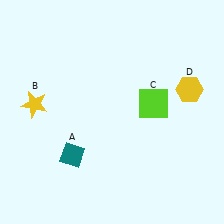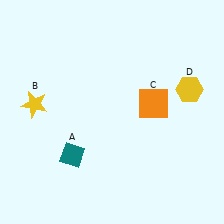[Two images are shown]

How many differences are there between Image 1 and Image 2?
There is 1 difference between the two images.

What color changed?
The square (C) changed from lime in Image 1 to orange in Image 2.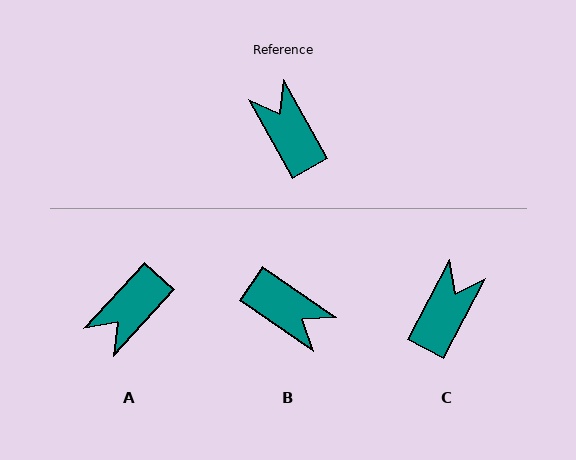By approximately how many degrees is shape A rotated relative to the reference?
Approximately 108 degrees counter-clockwise.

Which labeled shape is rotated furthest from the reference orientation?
B, about 154 degrees away.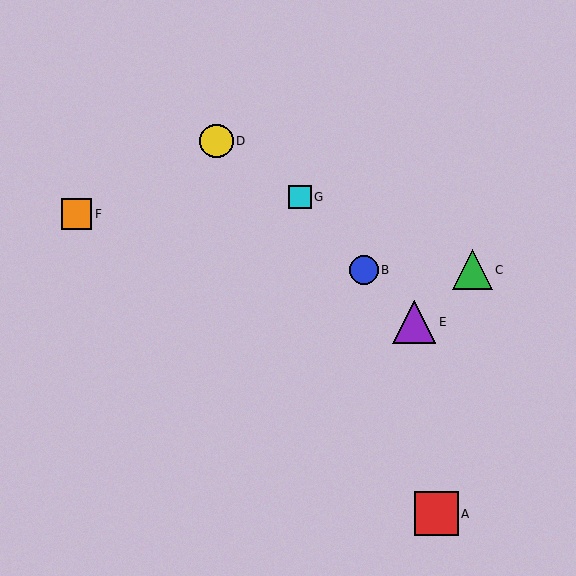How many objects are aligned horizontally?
2 objects (B, C) are aligned horizontally.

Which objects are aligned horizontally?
Objects B, C are aligned horizontally.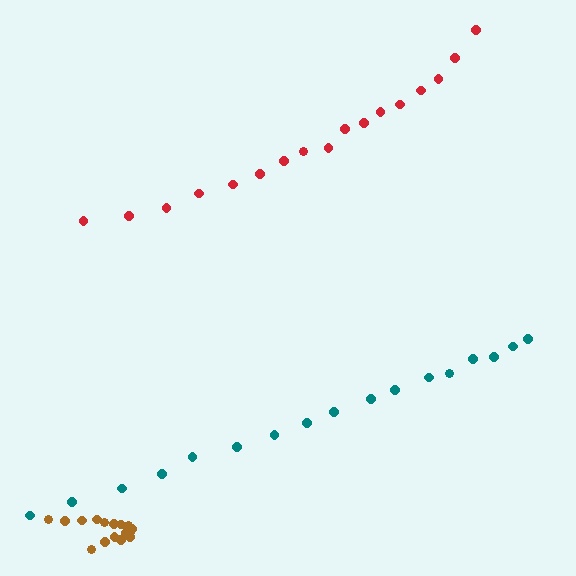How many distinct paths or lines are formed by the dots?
There are 3 distinct paths.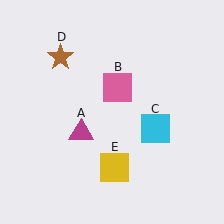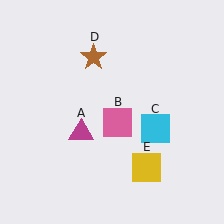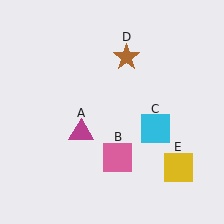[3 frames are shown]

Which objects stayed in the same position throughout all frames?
Magenta triangle (object A) and cyan square (object C) remained stationary.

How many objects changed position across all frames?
3 objects changed position: pink square (object B), brown star (object D), yellow square (object E).